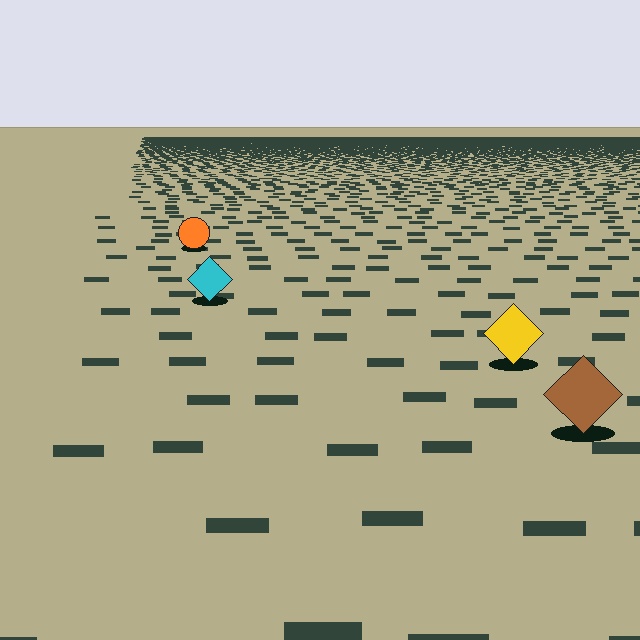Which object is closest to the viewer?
The brown diamond is closest. The texture marks near it are larger and more spread out.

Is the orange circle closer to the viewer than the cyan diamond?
No. The cyan diamond is closer — you can tell from the texture gradient: the ground texture is coarser near it.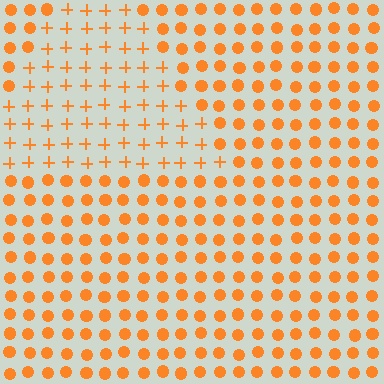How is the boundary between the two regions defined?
The boundary is defined by a change in element shape: plus signs inside vs. circles outside. All elements share the same color and spacing.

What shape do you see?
I see a triangle.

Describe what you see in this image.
The image is filled with small orange elements arranged in a uniform grid. A triangle-shaped region contains plus signs, while the surrounding area contains circles. The boundary is defined purely by the change in element shape.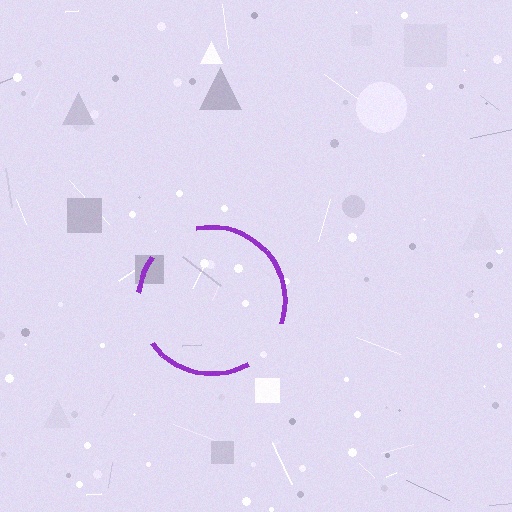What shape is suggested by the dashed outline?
The dashed outline suggests a circle.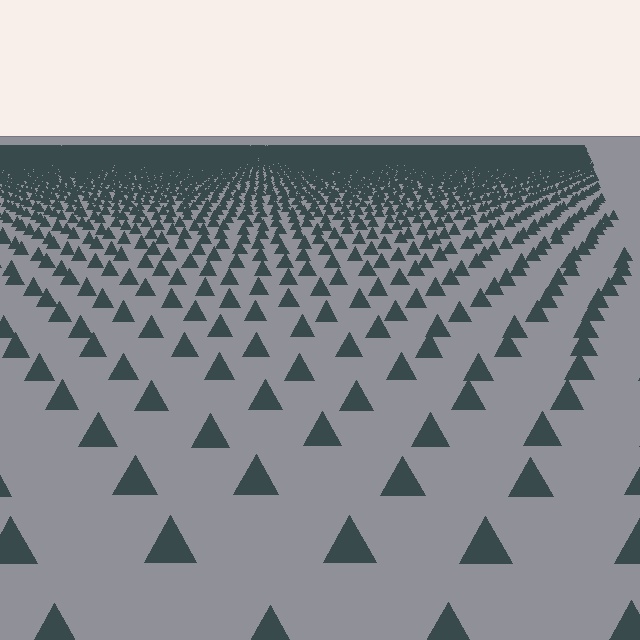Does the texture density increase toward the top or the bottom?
Density increases toward the top.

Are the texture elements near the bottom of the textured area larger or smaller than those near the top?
Larger. Near the bottom, elements are closer to the viewer and appear at a bigger on-screen size.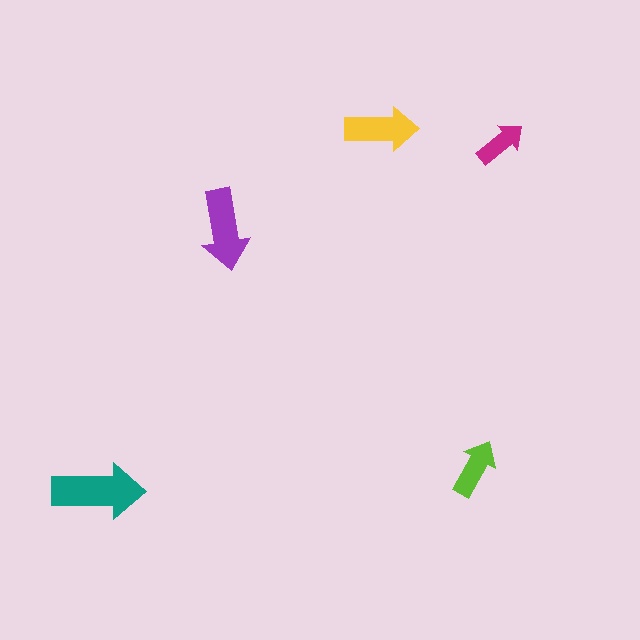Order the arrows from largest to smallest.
the teal one, the purple one, the yellow one, the lime one, the magenta one.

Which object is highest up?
The yellow arrow is topmost.